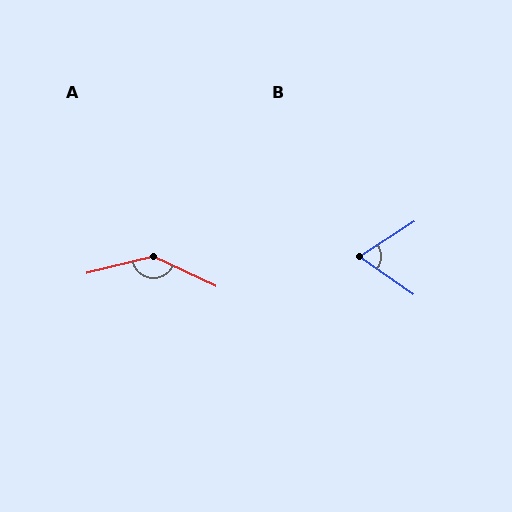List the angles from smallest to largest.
B (67°), A (141°).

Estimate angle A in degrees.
Approximately 141 degrees.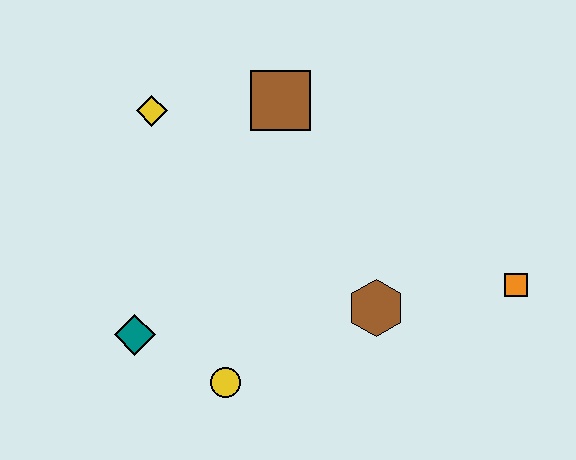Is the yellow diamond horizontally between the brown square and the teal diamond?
Yes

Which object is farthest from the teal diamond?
The orange square is farthest from the teal diamond.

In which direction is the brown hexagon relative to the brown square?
The brown hexagon is below the brown square.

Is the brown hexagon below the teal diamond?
No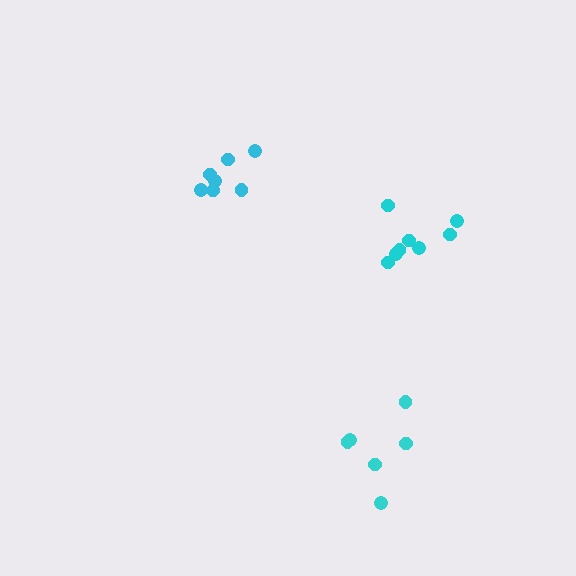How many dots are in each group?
Group 1: 6 dots, Group 2: 7 dots, Group 3: 8 dots (21 total).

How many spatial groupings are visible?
There are 3 spatial groupings.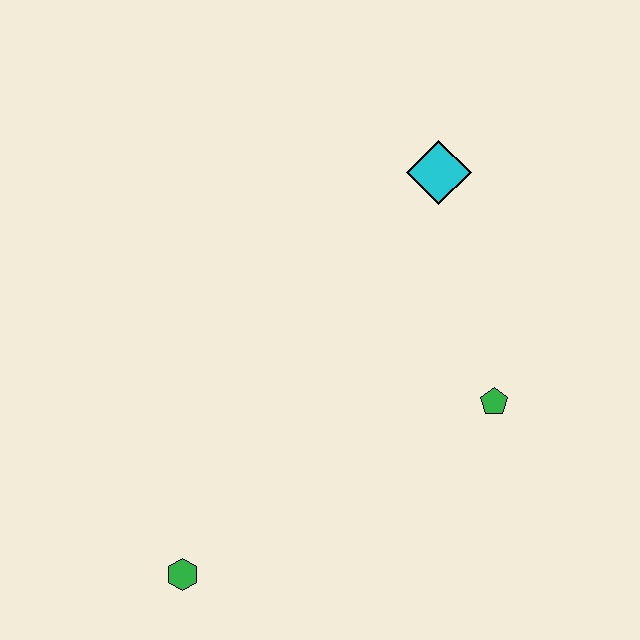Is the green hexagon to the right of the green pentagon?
No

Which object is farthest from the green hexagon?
The cyan diamond is farthest from the green hexagon.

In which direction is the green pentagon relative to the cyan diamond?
The green pentagon is below the cyan diamond.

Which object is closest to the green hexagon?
The green pentagon is closest to the green hexagon.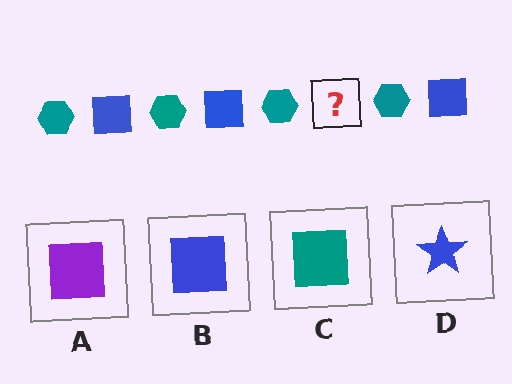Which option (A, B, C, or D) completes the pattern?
B.